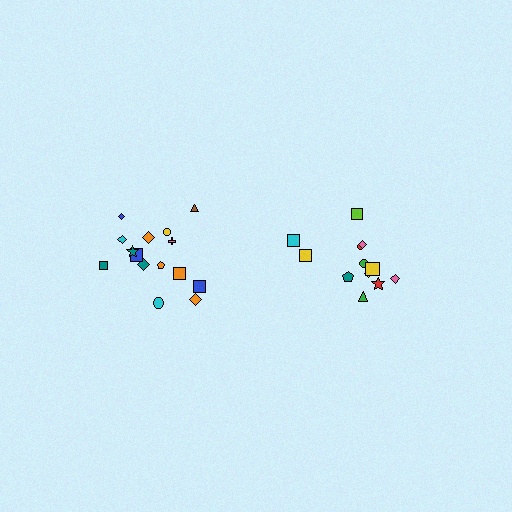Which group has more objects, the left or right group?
The left group.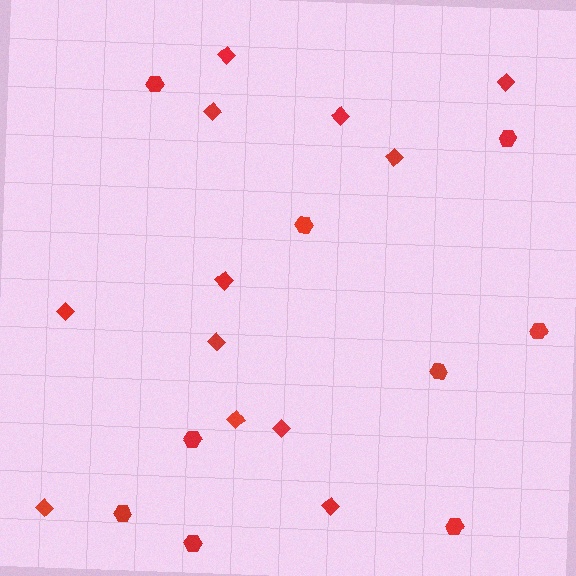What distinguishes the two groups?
There are 2 groups: one group of diamonds (12) and one group of hexagons (9).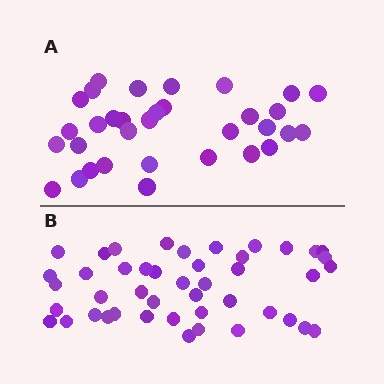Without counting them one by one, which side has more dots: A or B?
Region B (the bottom region) has more dots.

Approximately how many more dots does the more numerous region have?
Region B has roughly 12 or so more dots than region A.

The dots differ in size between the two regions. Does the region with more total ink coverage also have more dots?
No. Region A has more total ink coverage because its dots are larger, but region B actually contains more individual dots. Total area can be misleading — the number of items is what matters here.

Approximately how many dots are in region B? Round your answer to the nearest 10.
About 40 dots. (The exact count is 45, which rounds to 40.)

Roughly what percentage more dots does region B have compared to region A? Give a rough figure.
About 35% more.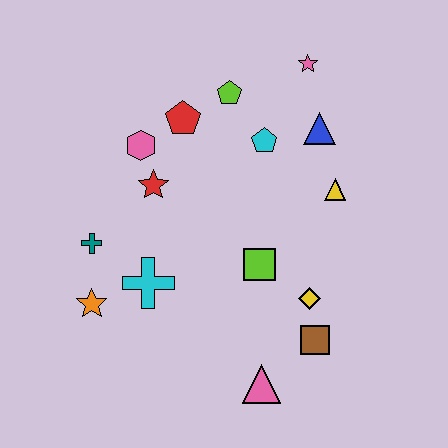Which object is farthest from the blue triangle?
The orange star is farthest from the blue triangle.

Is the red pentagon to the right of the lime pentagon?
No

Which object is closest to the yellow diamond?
The brown square is closest to the yellow diamond.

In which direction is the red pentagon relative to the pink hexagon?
The red pentagon is to the right of the pink hexagon.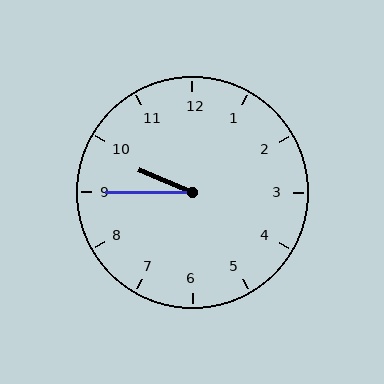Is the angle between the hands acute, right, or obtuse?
It is acute.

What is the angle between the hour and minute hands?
Approximately 22 degrees.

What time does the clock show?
9:45.